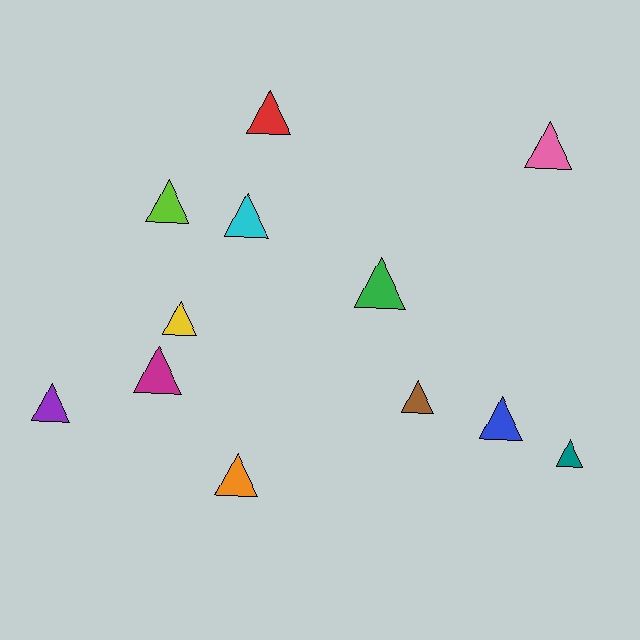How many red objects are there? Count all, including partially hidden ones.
There is 1 red object.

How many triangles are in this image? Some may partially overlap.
There are 12 triangles.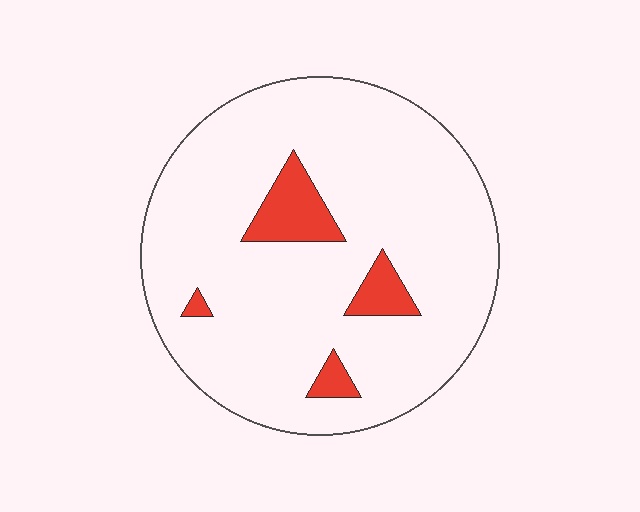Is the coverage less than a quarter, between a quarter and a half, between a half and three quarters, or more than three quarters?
Less than a quarter.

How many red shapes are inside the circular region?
4.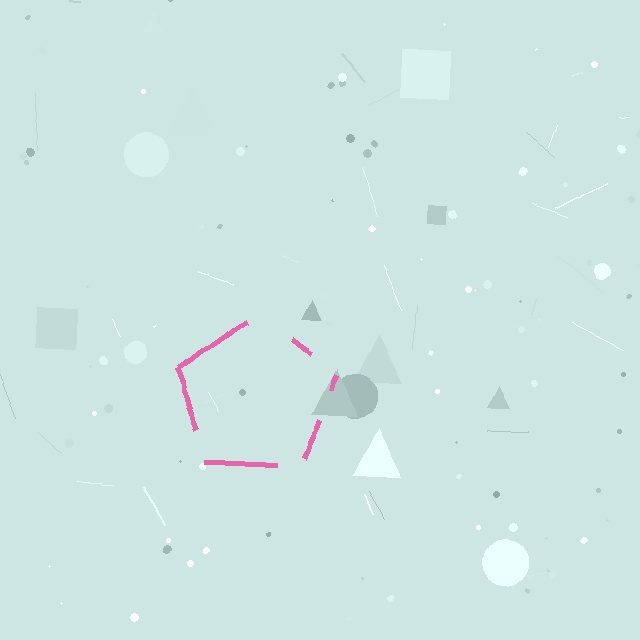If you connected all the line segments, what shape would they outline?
They would outline a pentagon.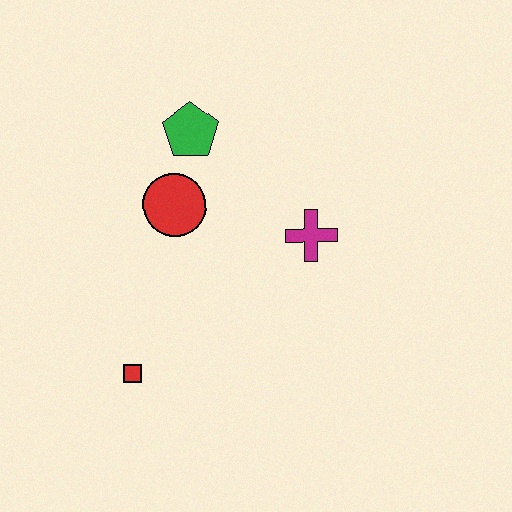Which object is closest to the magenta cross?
The red circle is closest to the magenta cross.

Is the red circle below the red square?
No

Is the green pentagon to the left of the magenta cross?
Yes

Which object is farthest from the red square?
The green pentagon is farthest from the red square.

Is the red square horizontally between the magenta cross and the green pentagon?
No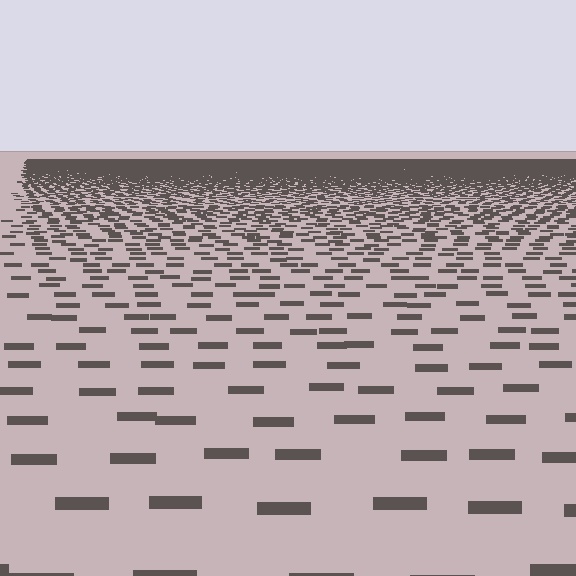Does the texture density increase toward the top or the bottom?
Density increases toward the top.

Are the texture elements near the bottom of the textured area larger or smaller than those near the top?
Larger. Near the bottom, elements are closer to the viewer and appear at a bigger on-screen size.